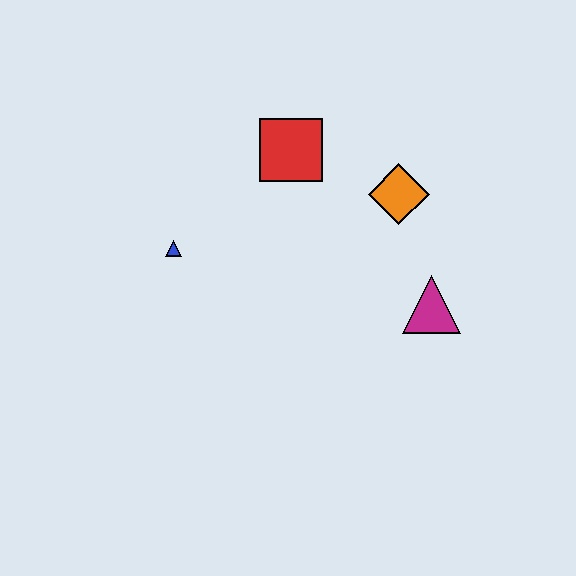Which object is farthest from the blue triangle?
The magenta triangle is farthest from the blue triangle.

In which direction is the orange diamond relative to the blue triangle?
The orange diamond is to the right of the blue triangle.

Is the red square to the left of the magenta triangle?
Yes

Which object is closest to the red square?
The orange diamond is closest to the red square.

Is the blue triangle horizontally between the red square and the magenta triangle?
No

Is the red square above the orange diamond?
Yes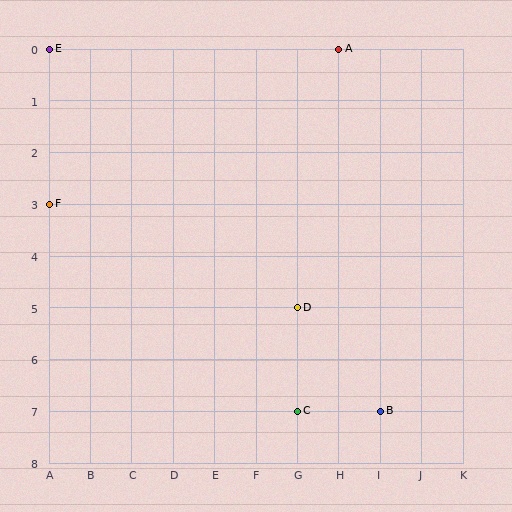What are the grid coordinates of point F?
Point F is at grid coordinates (A, 3).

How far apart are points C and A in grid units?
Points C and A are 1 column and 7 rows apart (about 7.1 grid units diagonally).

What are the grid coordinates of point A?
Point A is at grid coordinates (H, 0).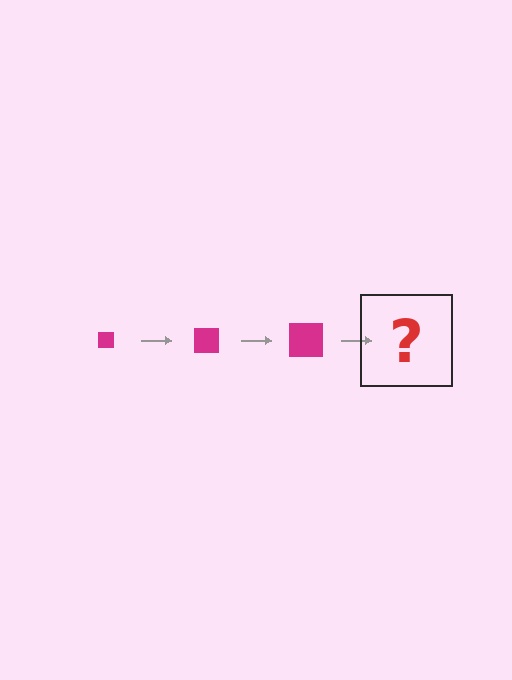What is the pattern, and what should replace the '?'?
The pattern is that the square gets progressively larger each step. The '?' should be a magenta square, larger than the previous one.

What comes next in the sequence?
The next element should be a magenta square, larger than the previous one.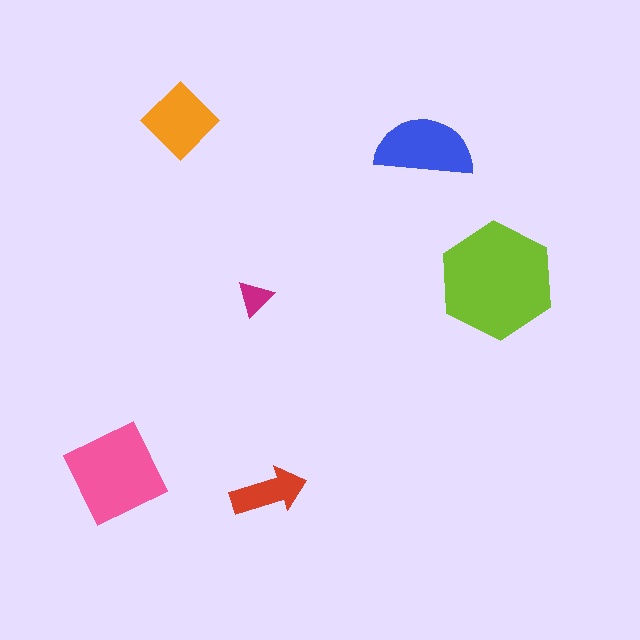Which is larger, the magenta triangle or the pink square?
The pink square.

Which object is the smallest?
The magenta triangle.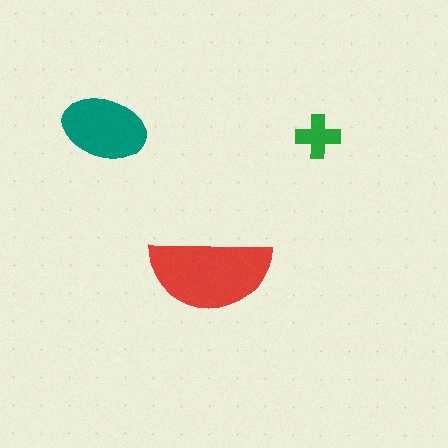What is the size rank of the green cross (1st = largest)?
3rd.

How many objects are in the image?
There are 3 objects in the image.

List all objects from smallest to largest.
The green cross, the teal ellipse, the red semicircle.